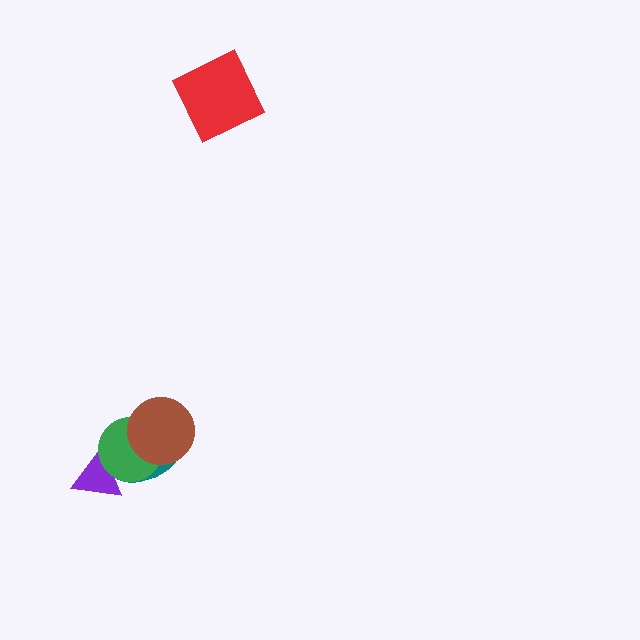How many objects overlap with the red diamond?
0 objects overlap with the red diamond.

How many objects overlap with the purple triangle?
2 objects overlap with the purple triangle.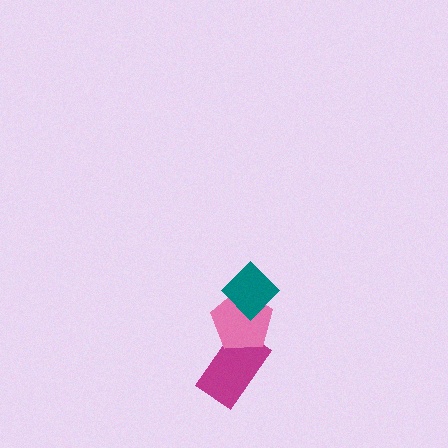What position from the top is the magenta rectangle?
The magenta rectangle is 3rd from the top.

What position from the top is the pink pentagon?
The pink pentagon is 2nd from the top.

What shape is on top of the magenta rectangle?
The pink pentagon is on top of the magenta rectangle.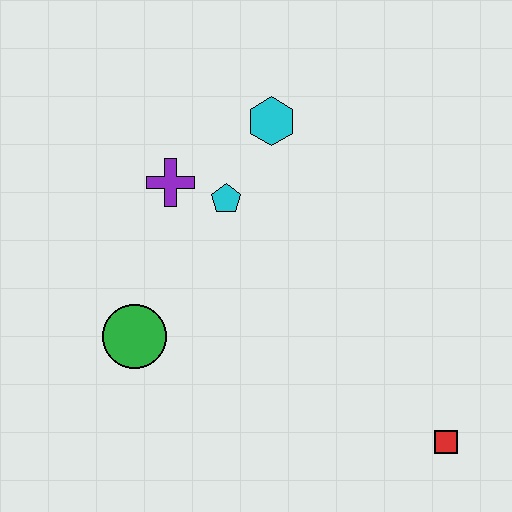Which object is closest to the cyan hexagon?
The cyan pentagon is closest to the cyan hexagon.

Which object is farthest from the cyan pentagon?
The red square is farthest from the cyan pentagon.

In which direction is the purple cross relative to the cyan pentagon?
The purple cross is to the left of the cyan pentagon.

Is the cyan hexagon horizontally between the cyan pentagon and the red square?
Yes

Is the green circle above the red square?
Yes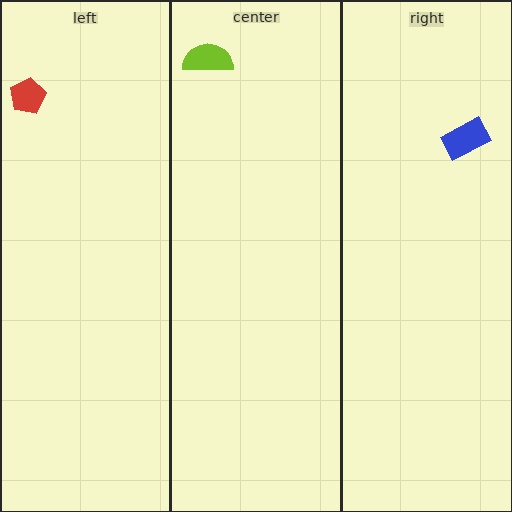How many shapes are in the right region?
1.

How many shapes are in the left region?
1.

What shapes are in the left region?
The red pentagon.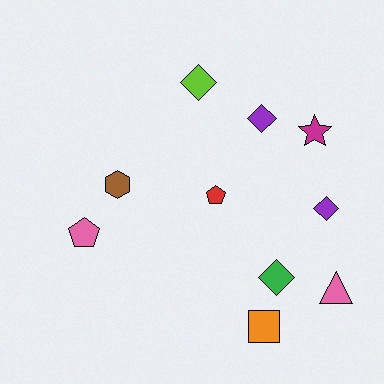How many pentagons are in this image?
There are 2 pentagons.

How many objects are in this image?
There are 10 objects.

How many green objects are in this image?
There is 1 green object.